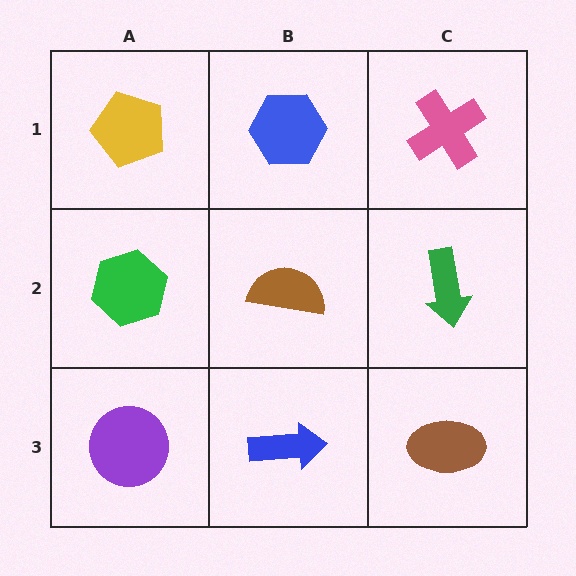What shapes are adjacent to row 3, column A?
A green hexagon (row 2, column A), a blue arrow (row 3, column B).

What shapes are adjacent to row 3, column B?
A brown semicircle (row 2, column B), a purple circle (row 3, column A), a brown ellipse (row 3, column C).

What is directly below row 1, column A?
A green hexagon.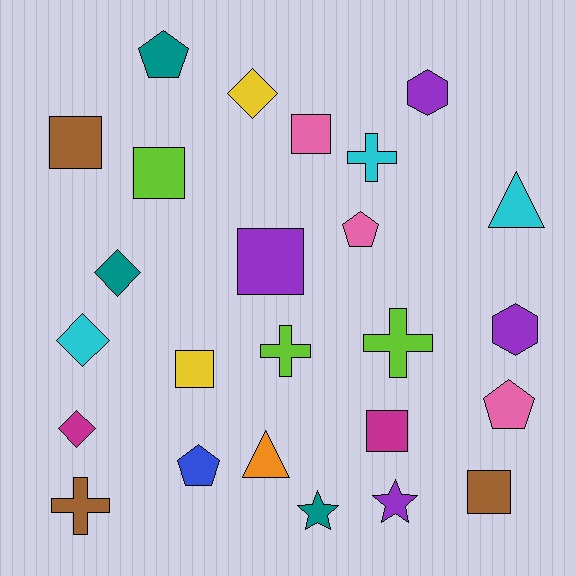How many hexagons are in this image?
There are 2 hexagons.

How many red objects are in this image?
There are no red objects.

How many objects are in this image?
There are 25 objects.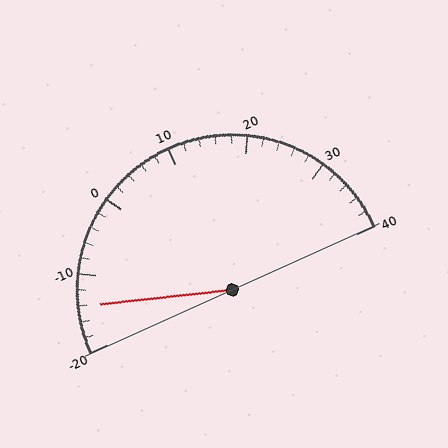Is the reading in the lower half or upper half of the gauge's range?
The reading is in the lower half of the range (-20 to 40).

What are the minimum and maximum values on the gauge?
The gauge ranges from -20 to 40.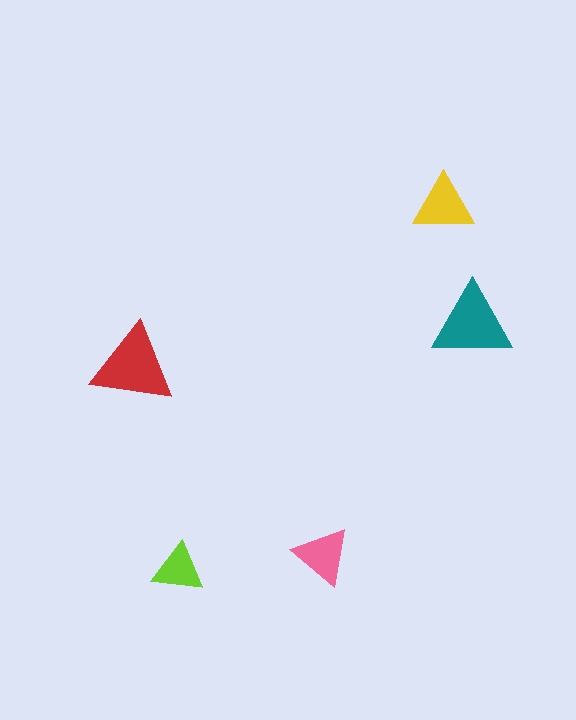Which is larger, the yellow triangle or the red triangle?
The red one.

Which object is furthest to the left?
The red triangle is leftmost.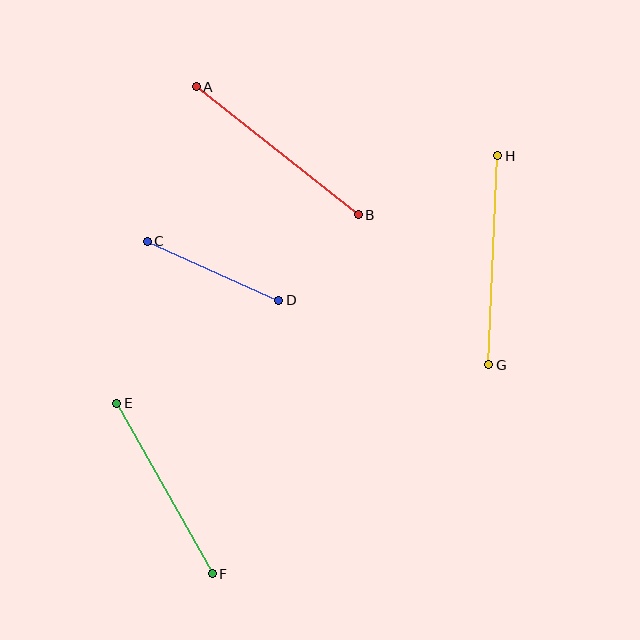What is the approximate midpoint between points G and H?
The midpoint is at approximately (493, 260) pixels.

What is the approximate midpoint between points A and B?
The midpoint is at approximately (277, 151) pixels.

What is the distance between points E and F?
The distance is approximately 195 pixels.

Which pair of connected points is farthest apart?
Points G and H are farthest apart.